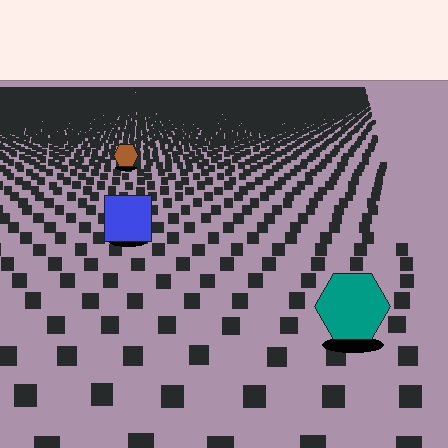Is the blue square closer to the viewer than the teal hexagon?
No. The teal hexagon is closer — you can tell from the texture gradient: the ground texture is coarser near it.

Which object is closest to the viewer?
The teal hexagon is closest. The texture marks near it are larger and more spread out.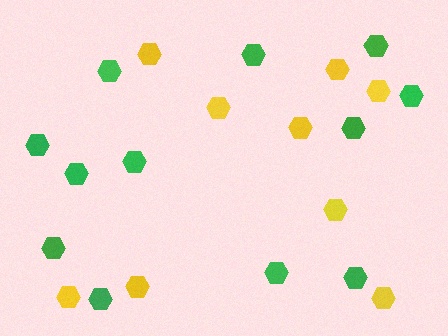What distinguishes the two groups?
There are 2 groups: one group of yellow hexagons (9) and one group of green hexagons (12).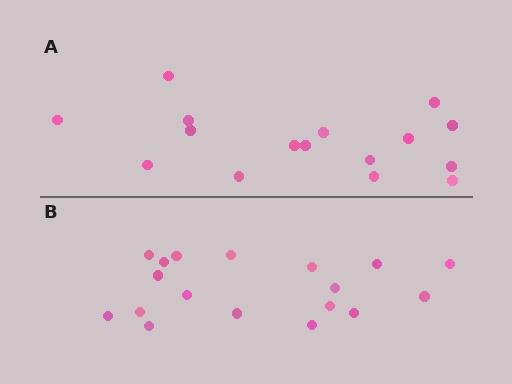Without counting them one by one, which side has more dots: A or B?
Region B (the bottom region) has more dots.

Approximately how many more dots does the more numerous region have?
Region B has just a few more — roughly 2 or 3 more dots than region A.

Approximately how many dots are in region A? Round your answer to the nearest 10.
About 20 dots. (The exact count is 16, which rounds to 20.)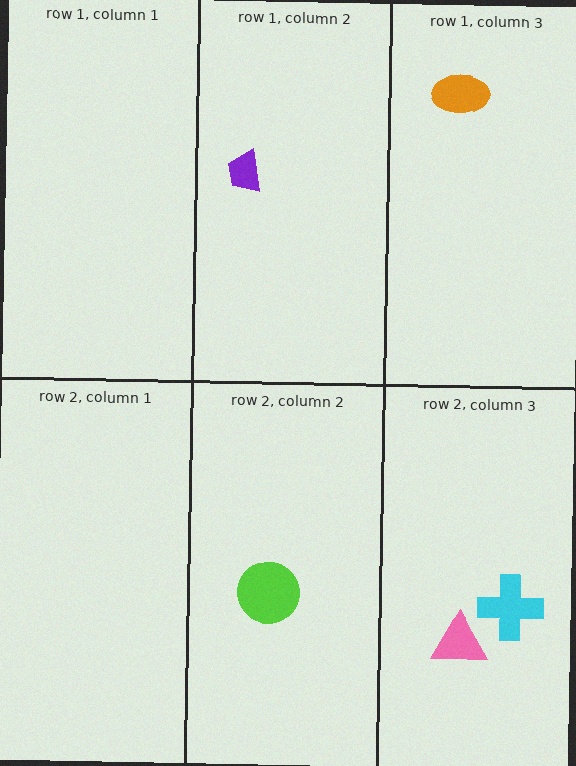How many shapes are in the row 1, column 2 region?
1.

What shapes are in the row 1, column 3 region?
The orange ellipse.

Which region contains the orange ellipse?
The row 1, column 3 region.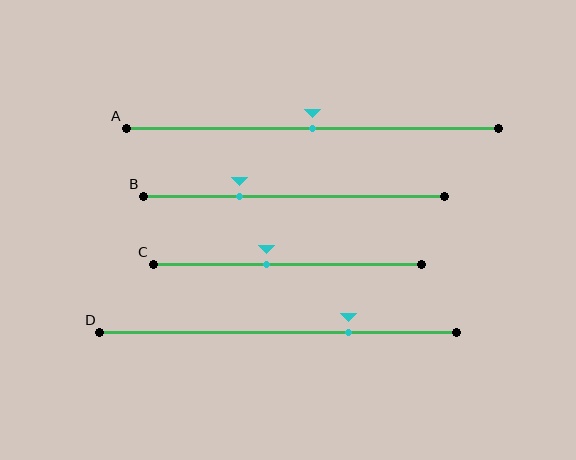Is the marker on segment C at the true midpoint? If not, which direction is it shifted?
No, the marker on segment C is shifted to the left by about 8% of the segment length.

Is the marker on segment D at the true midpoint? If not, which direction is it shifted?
No, the marker on segment D is shifted to the right by about 20% of the segment length.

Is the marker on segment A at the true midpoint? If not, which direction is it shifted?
Yes, the marker on segment A is at the true midpoint.